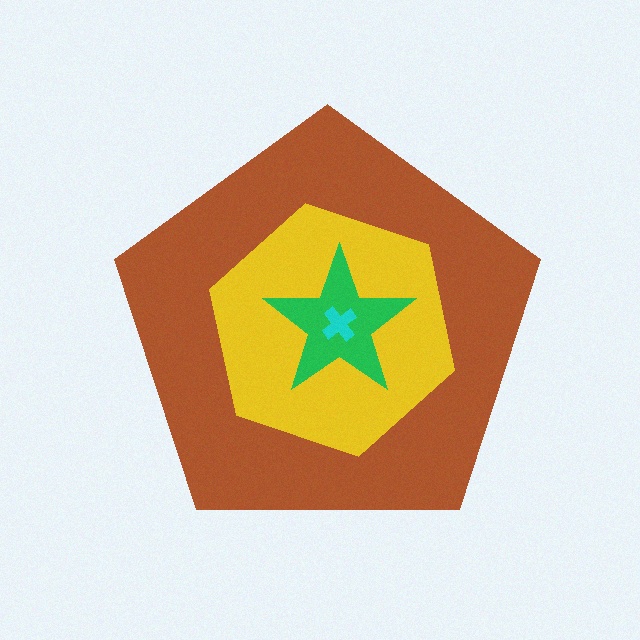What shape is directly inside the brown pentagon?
The yellow hexagon.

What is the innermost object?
The cyan cross.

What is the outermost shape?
The brown pentagon.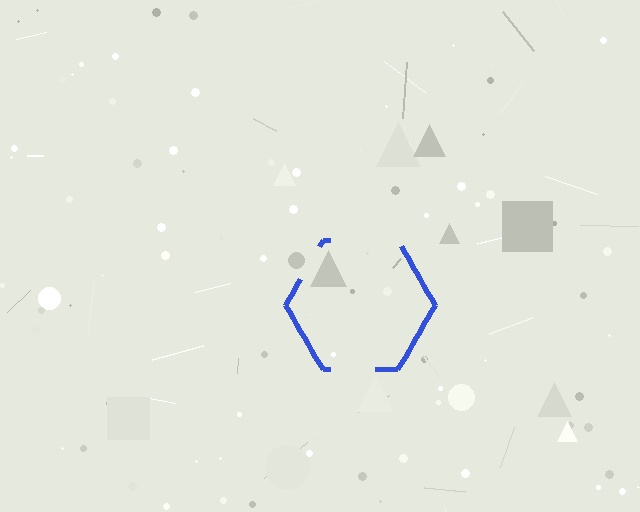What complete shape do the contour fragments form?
The contour fragments form a hexagon.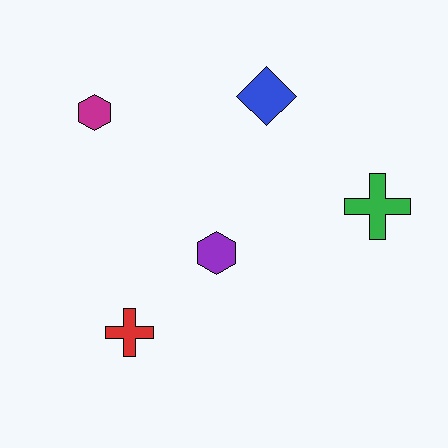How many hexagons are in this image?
There are 2 hexagons.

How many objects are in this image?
There are 5 objects.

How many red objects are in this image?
There is 1 red object.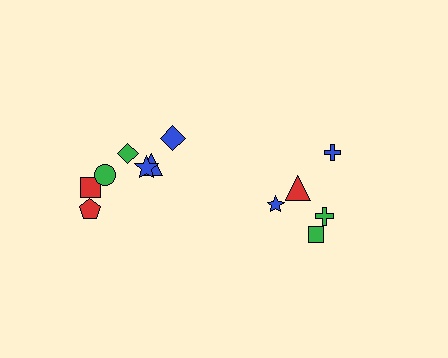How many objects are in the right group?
There are 5 objects.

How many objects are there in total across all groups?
There are 12 objects.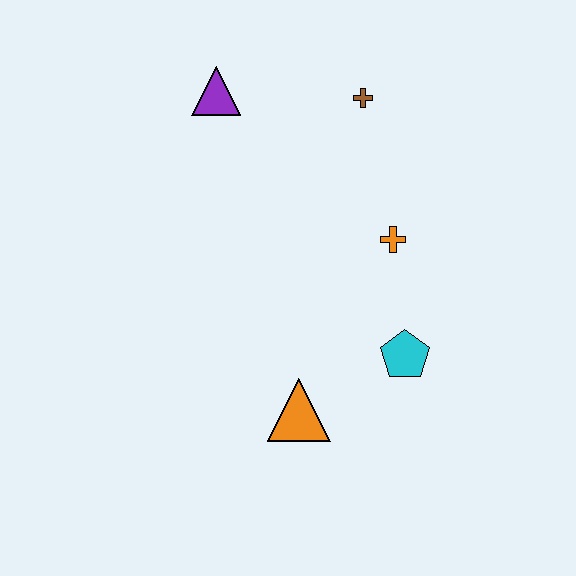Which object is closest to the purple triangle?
The brown cross is closest to the purple triangle.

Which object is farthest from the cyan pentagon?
The purple triangle is farthest from the cyan pentagon.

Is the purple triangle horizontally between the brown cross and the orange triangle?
No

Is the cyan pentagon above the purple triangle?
No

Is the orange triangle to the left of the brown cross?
Yes